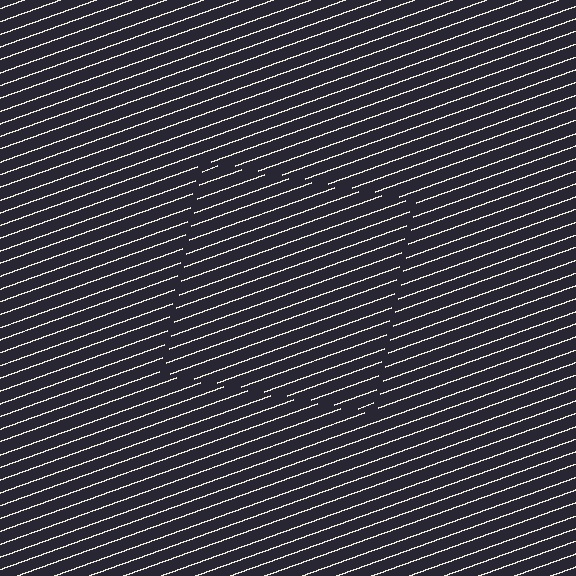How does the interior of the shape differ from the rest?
The interior of the shape contains the same grating, shifted by half a period — the contour is defined by the phase discontinuity where line-ends from the inner and outer gratings abut.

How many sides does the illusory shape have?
4 sides — the line-ends trace a square.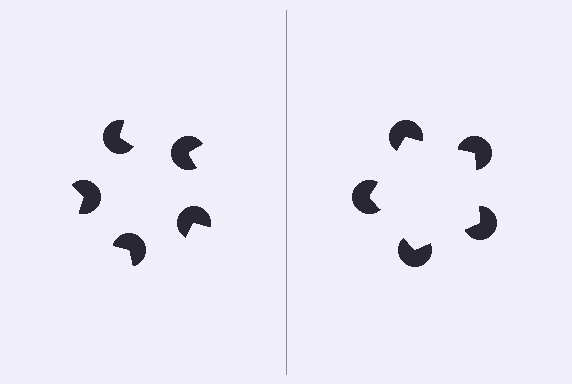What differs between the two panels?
The pac-man discs are positioned identically on both sides; only the wedge orientations differ. On the right they align to a pentagon; on the left they are misaligned.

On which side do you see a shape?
An illusory pentagon appears on the right side. On the left side the wedge cuts are rotated, so no coherent shape forms.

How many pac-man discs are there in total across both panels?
10 — 5 on each side.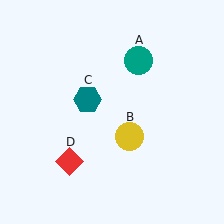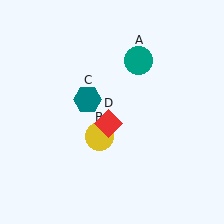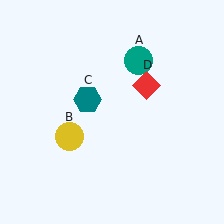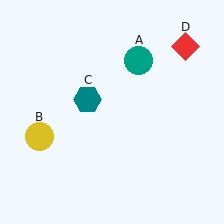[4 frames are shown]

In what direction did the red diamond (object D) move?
The red diamond (object D) moved up and to the right.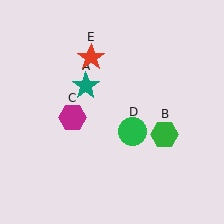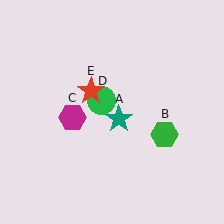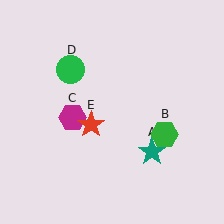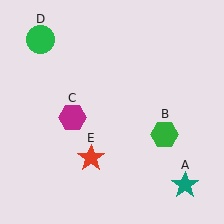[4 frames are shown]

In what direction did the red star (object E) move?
The red star (object E) moved down.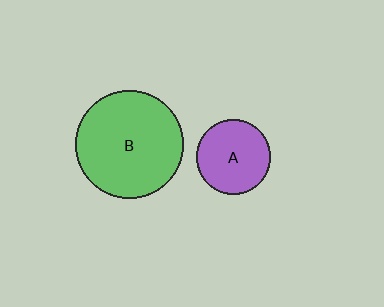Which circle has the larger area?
Circle B (green).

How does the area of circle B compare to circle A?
Approximately 2.1 times.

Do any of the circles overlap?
No, none of the circles overlap.